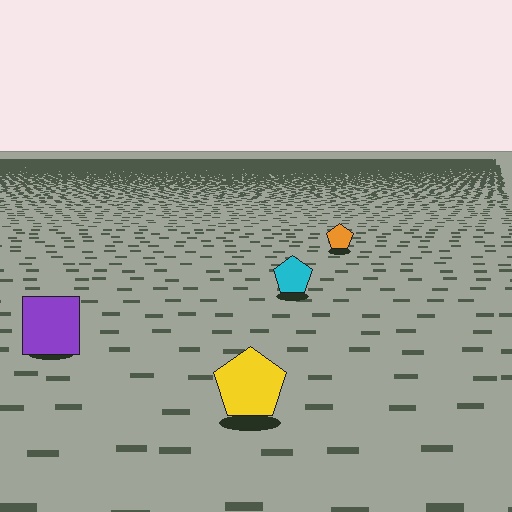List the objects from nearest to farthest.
From nearest to farthest: the yellow pentagon, the purple square, the cyan pentagon, the orange pentagon.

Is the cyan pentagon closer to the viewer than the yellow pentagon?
No. The yellow pentagon is closer — you can tell from the texture gradient: the ground texture is coarser near it.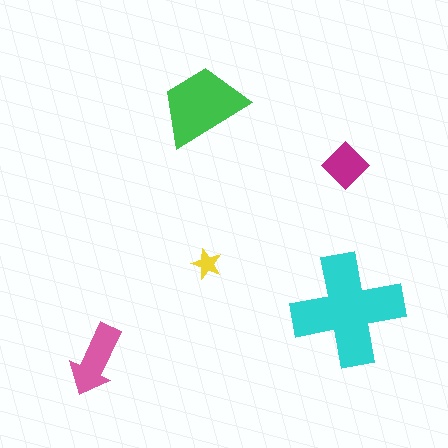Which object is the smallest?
The yellow star.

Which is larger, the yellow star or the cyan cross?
The cyan cross.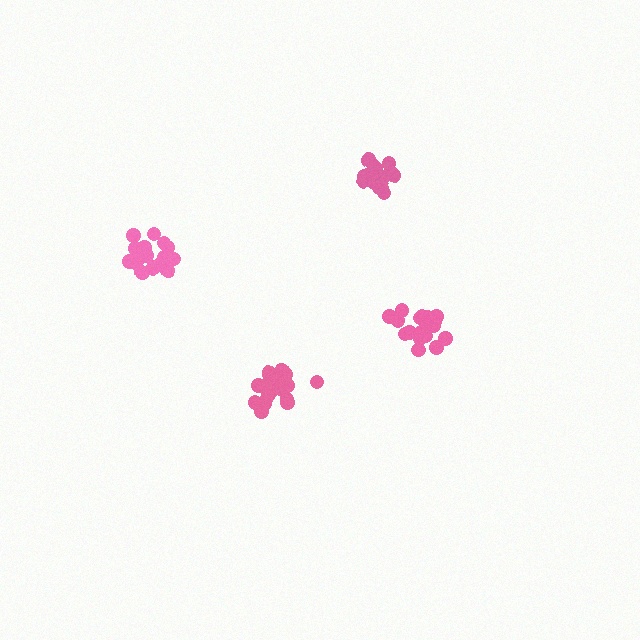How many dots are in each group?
Group 1: 21 dots, Group 2: 18 dots, Group 3: 18 dots, Group 4: 21 dots (78 total).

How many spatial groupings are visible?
There are 4 spatial groupings.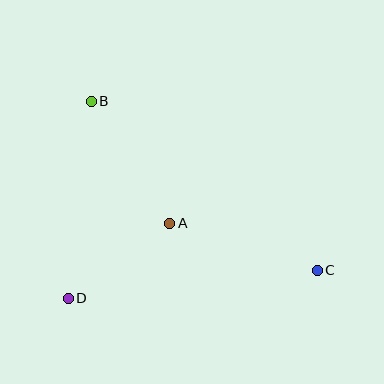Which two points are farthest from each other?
Points B and C are farthest from each other.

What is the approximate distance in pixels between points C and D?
The distance between C and D is approximately 251 pixels.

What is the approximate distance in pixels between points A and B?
The distance between A and B is approximately 145 pixels.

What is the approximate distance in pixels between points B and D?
The distance between B and D is approximately 198 pixels.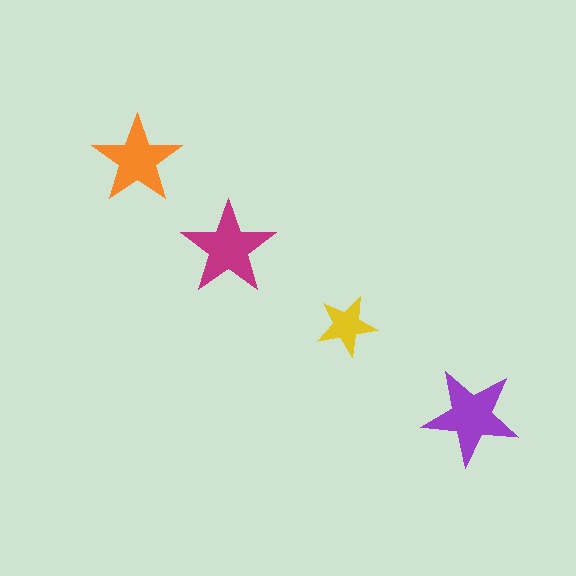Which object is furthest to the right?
The purple star is rightmost.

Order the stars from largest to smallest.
the purple one, the magenta one, the orange one, the yellow one.